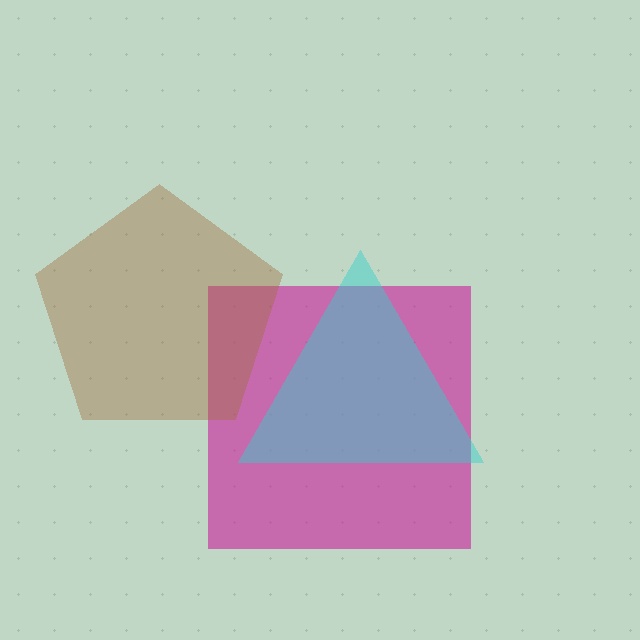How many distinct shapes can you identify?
There are 3 distinct shapes: a magenta square, a cyan triangle, a brown pentagon.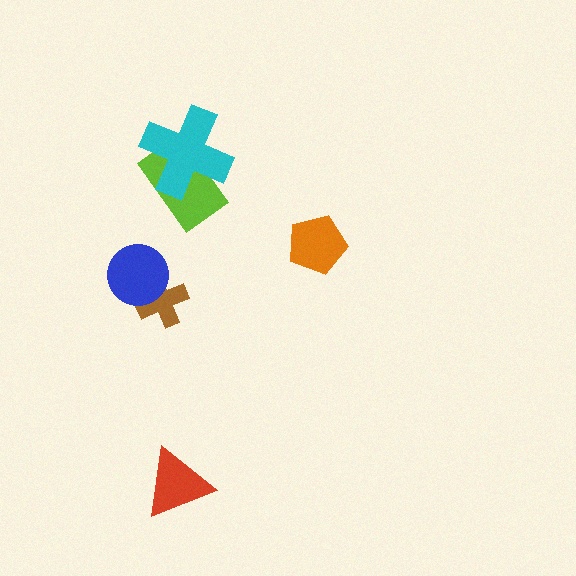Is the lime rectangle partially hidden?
Yes, it is partially covered by another shape.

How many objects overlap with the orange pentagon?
0 objects overlap with the orange pentagon.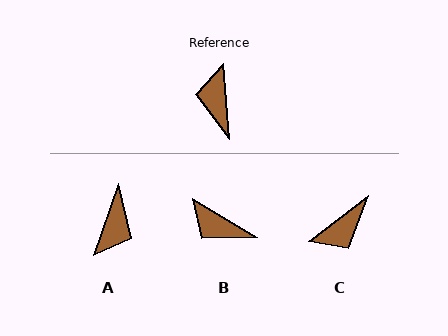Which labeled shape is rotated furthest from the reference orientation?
A, about 156 degrees away.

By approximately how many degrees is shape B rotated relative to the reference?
Approximately 55 degrees counter-clockwise.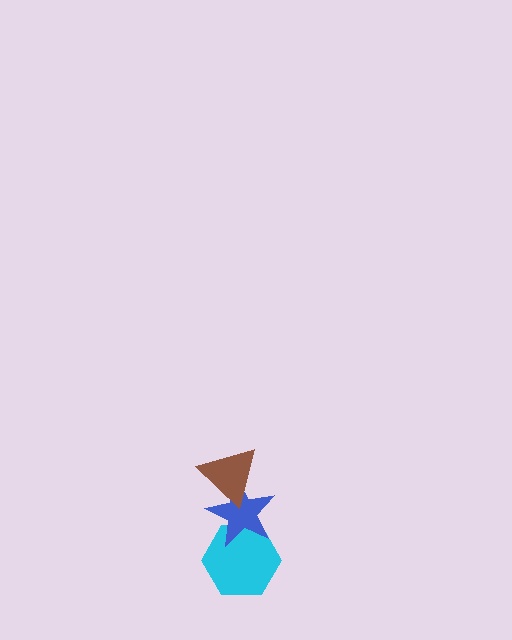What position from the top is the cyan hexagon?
The cyan hexagon is 3rd from the top.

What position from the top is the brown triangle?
The brown triangle is 1st from the top.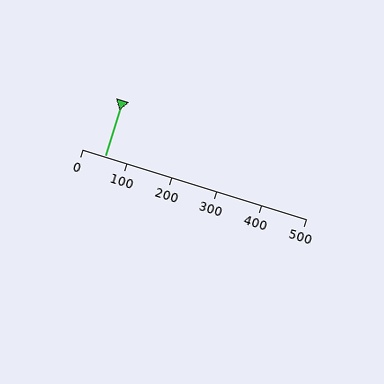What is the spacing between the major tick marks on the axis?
The major ticks are spaced 100 apart.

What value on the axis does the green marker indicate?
The marker indicates approximately 50.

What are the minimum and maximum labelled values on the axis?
The axis runs from 0 to 500.